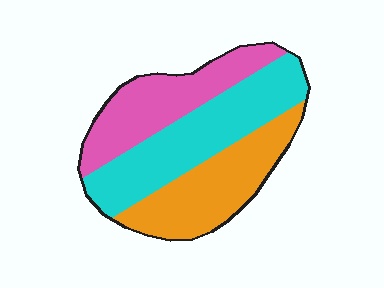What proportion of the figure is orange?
Orange takes up about one third (1/3) of the figure.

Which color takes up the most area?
Cyan, at roughly 40%.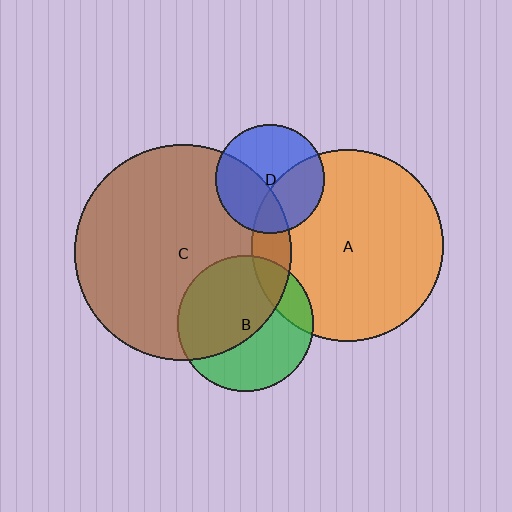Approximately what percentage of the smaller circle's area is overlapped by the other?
Approximately 10%.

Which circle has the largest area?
Circle C (brown).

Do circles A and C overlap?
Yes.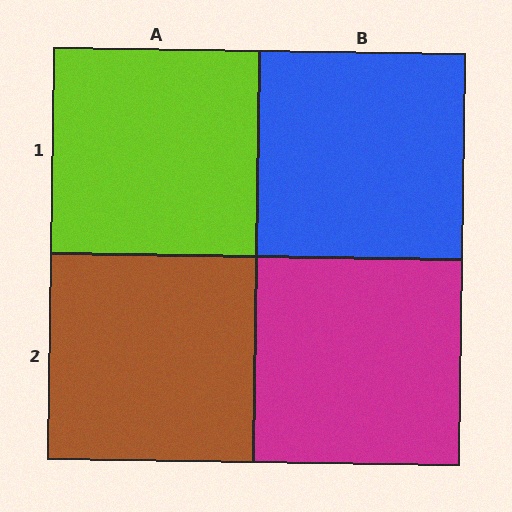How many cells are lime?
1 cell is lime.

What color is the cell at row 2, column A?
Brown.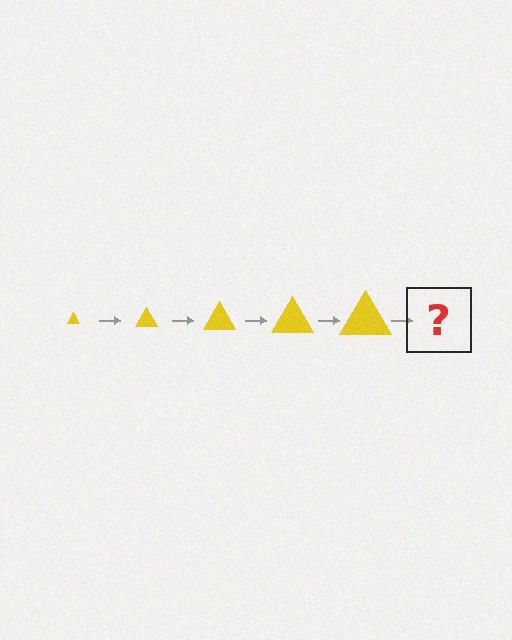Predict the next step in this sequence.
The next step is a yellow triangle, larger than the previous one.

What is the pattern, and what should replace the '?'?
The pattern is that the triangle gets progressively larger each step. The '?' should be a yellow triangle, larger than the previous one.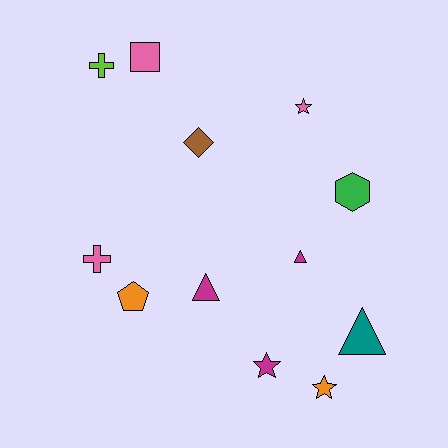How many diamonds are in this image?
There is 1 diamond.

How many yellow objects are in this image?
There are no yellow objects.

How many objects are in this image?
There are 12 objects.